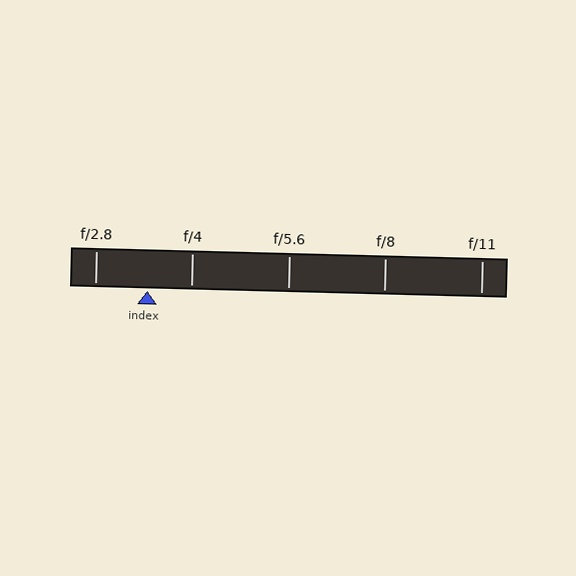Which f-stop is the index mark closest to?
The index mark is closest to f/4.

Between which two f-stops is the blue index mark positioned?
The index mark is between f/2.8 and f/4.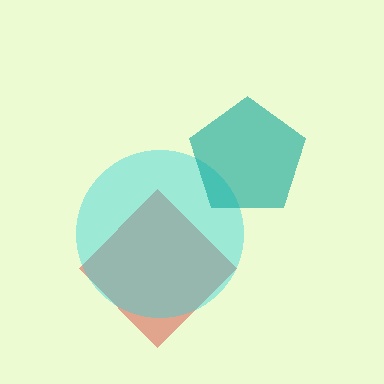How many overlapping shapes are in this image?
There are 3 overlapping shapes in the image.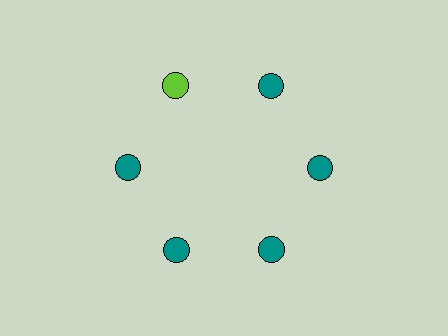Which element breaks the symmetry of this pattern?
The lime circle at roughly the 11 o'clock position breaks the symmetry. All other shapes are teal circles.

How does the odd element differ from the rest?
It has a different color: lime instead of teal.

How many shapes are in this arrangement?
There are 6 shapes arranged in a ring pattern.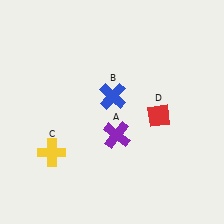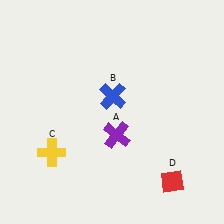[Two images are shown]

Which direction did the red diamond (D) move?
The red diamond (D) moved down.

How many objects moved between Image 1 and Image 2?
1 object moved between the two images.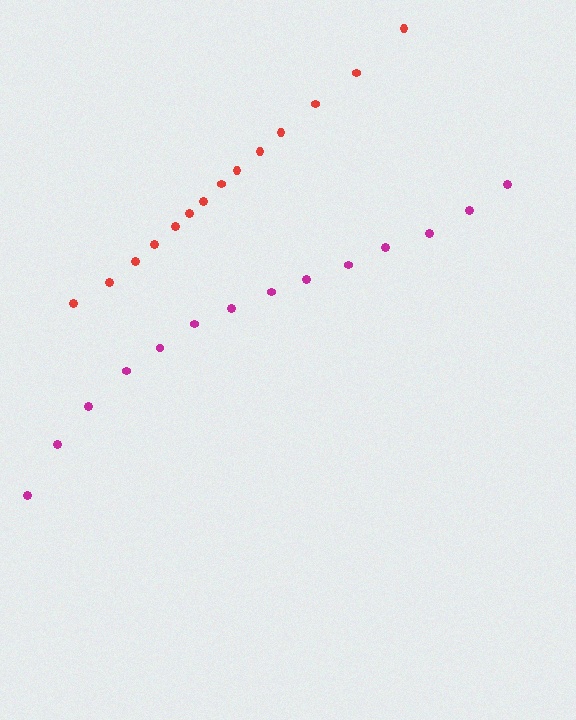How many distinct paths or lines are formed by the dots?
There are 2 distinct paths.